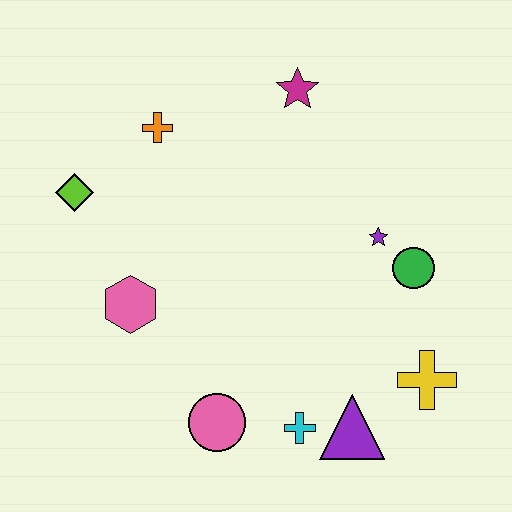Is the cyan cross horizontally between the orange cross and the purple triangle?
Yes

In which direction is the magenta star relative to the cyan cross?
The magenta star is above the cyan cross.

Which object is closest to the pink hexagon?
The lime diamond is closest to the pink hexagon.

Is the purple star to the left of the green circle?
Yes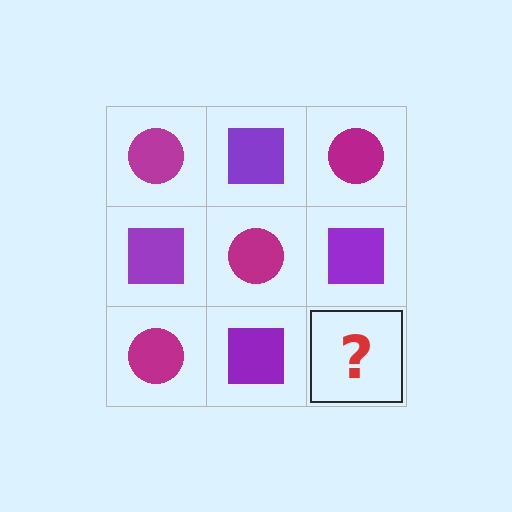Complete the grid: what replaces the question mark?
The question mark should be replaced with a magenta circle.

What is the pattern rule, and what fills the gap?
The rule is that it alternates magenta circle and purple square in a checkerboard pattern. The gap should be filled with a magenta circle.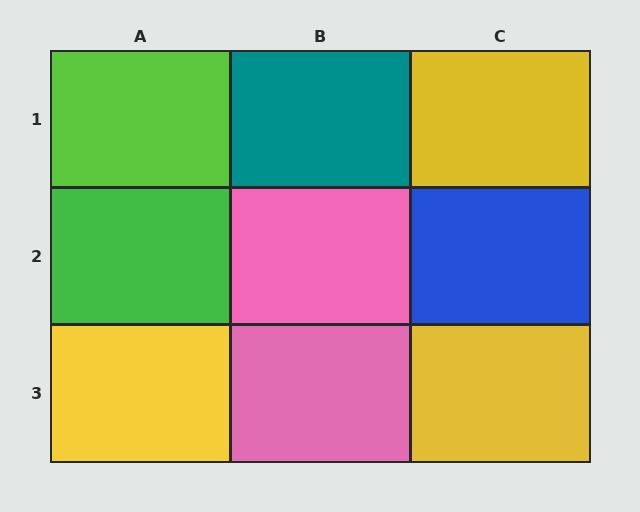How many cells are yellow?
3 cells are yellow.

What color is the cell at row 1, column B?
Teal.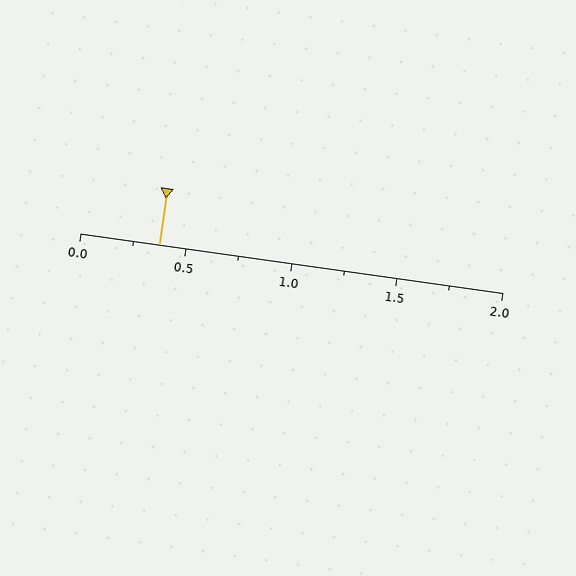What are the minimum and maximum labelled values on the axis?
The axis runs from 0.0 to 2.0.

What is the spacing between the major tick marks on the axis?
The major ticks are spaced 0.5 apart.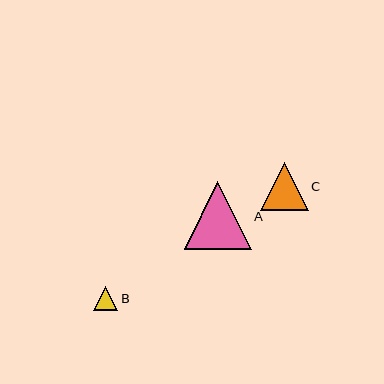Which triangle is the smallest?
Triangle B is the smallest with a size of approximately 25 pixels.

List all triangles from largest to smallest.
From largest to smallest: A, C, B.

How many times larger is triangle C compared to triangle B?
Triangle C is approximately 2.0 times the size of triangle B.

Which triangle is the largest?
Triangle A is the largest with a size of approximately 67 pixels.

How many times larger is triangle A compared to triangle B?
Triangle A is approximately 2.7 times the size of triangle B.